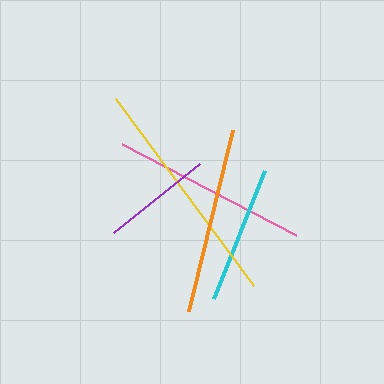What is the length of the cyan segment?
The cyan segment is approximately 138 pixels long.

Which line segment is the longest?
The yellow line is the longest at approximately 233 pixels.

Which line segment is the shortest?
The purple line is the shortest at approximately 110 pixels.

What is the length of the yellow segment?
The yellow segment is approximately 233 pixels long.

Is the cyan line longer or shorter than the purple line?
The cyan line is longer than the purple line.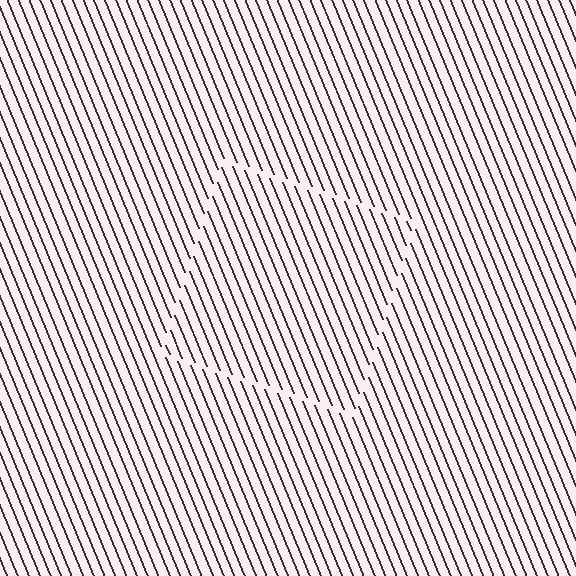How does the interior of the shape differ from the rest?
The interior of the shape contains the same grating, shifted by half a period — the contour is defined by the phase discontinuity where line-ends from the inner and outer gratings abut.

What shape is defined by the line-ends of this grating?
An illusory square. The interior of the shape contains the same grating, shifted by half a period — the contour is defined by the phase discontinuity where line-ends from the inner and outer gratings abut.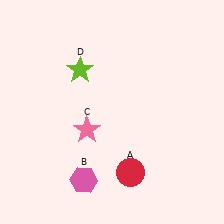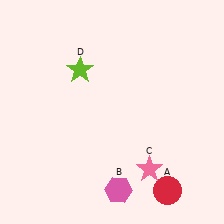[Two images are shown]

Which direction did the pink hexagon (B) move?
The pink hexagon (B) moved right.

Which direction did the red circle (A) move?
The red circle (A) moved right.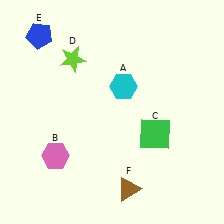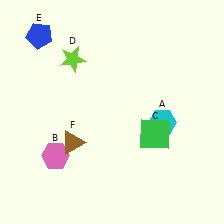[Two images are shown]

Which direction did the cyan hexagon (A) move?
The cyan hexagon (A) moved right.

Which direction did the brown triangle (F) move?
The brown triangle (F) moved left.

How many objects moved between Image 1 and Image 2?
2 objects moved between the two images.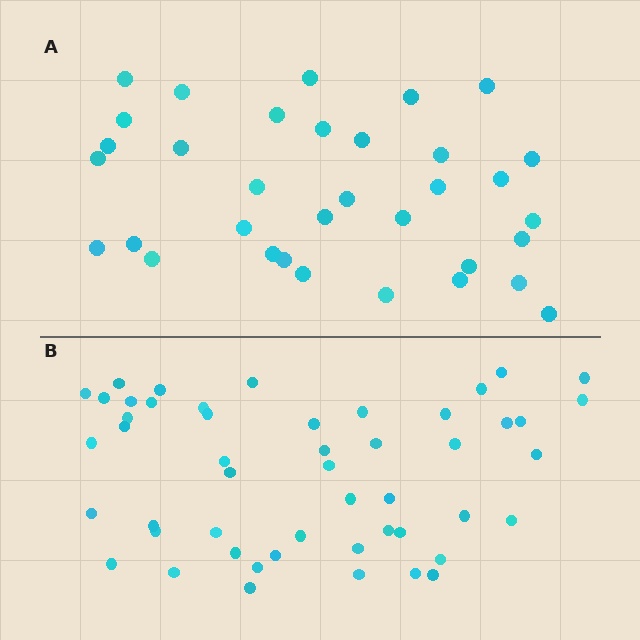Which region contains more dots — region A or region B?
Region B (the bottom region) has more dots.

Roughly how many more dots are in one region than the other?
Region B has approximately 15 more dots than region A.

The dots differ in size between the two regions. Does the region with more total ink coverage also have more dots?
No. Region A has more total ink coverage because its dots are larger, but region B actually contains more individual dots. Total area can be misleading — the number of items is what matters here.